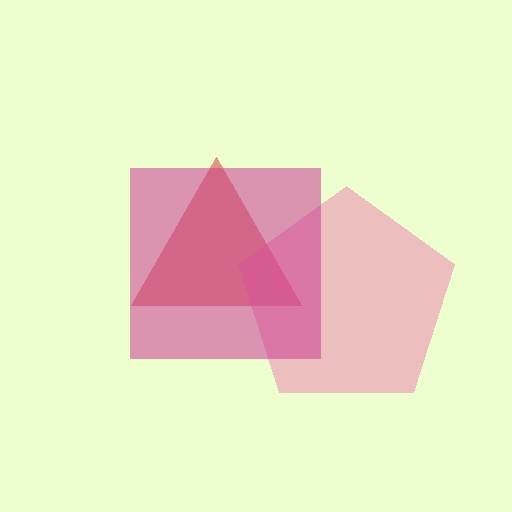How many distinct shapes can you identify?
There are 3 distinct shapes: a red triangle, a pink pentagon, a magenta square.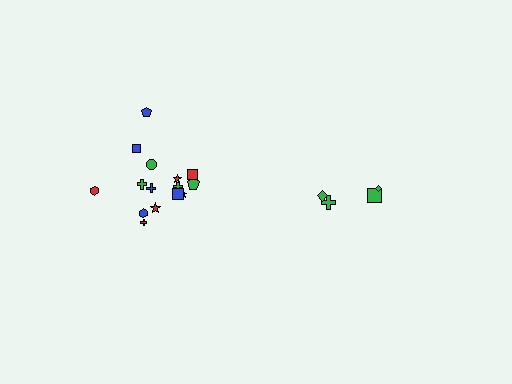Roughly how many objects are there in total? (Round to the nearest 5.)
Roughly 20 objects in total.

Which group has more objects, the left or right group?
The left group.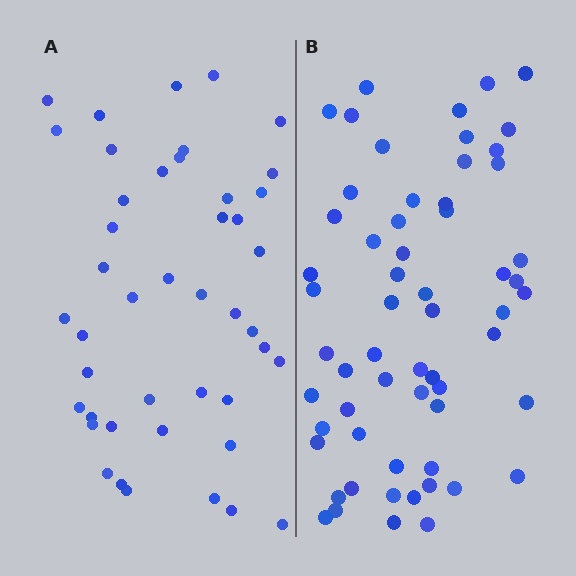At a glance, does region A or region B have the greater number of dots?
Region B (the right region) has more dots.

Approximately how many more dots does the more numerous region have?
Region B has approximately 15 more dots than region A.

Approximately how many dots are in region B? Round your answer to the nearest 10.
About 60 dots.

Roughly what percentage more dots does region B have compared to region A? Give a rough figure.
About 35% more.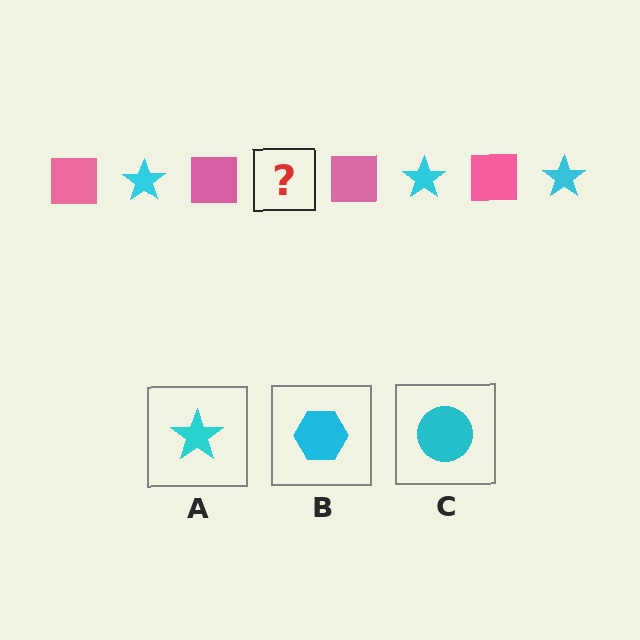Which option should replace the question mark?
Option A.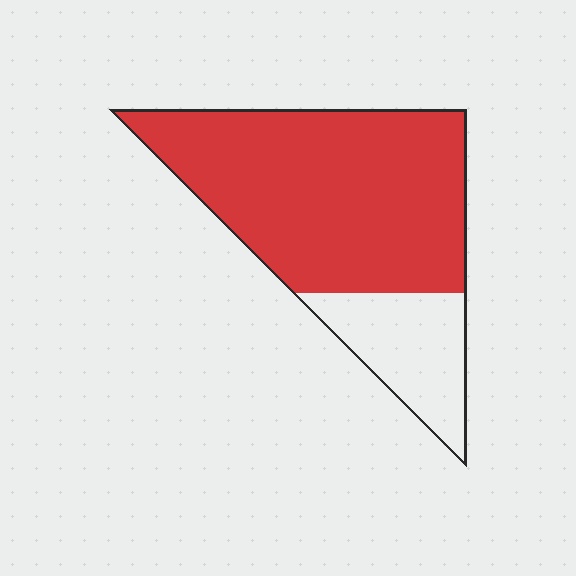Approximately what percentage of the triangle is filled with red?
Approximately 75%.